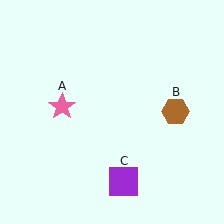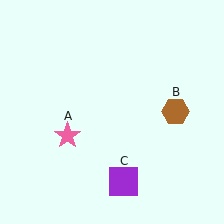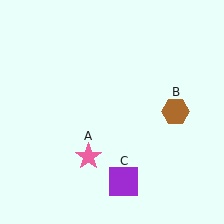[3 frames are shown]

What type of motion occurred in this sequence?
The pink star (object A) rotated counterclockwise around the center of the scene.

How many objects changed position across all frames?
1 object changed position: pink star (object A).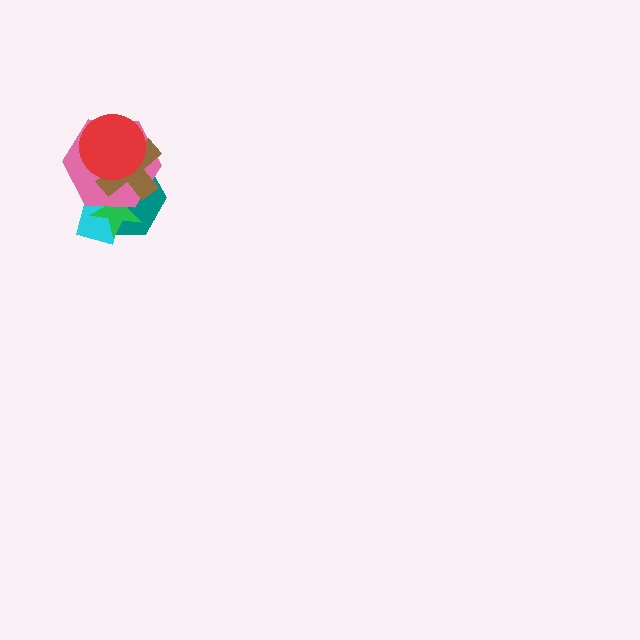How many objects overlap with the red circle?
3 objects overlap with the red circle.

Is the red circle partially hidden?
No, no other shape covers it.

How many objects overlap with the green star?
4 objects overlap with the green star.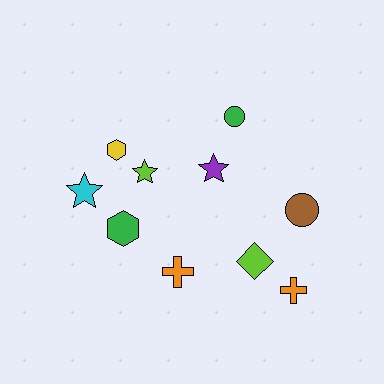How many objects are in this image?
There are 10 objects.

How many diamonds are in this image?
There is 1 diamond.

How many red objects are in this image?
There are no red objects.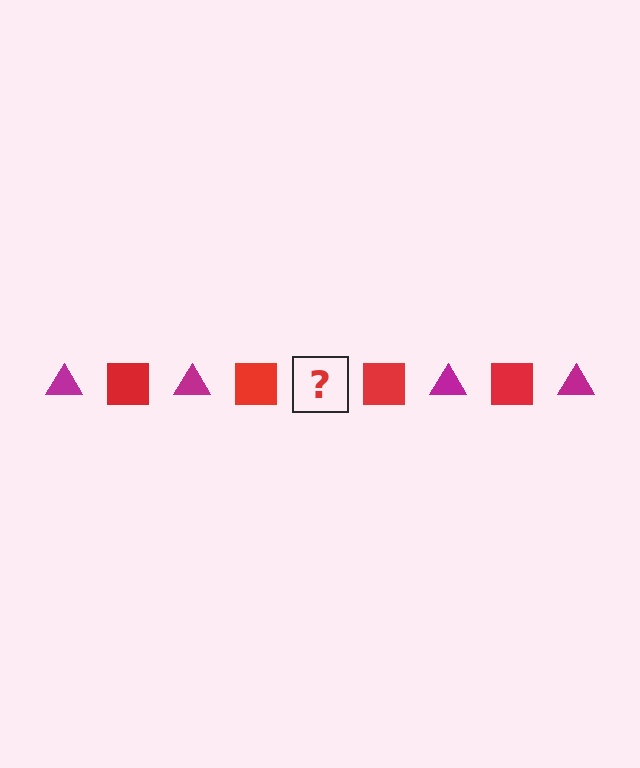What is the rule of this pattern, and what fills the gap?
The rule is that the pattern alternates between magenta triangle and red square. The gap should be filled with a magenta triangle.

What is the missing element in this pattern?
The missing element is a magenta triangle.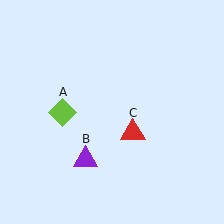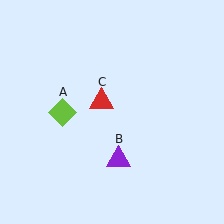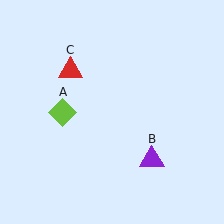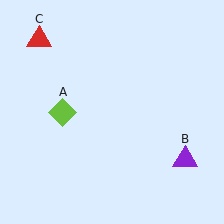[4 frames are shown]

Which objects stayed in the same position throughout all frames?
Lime diamond (object A) remained stationary.